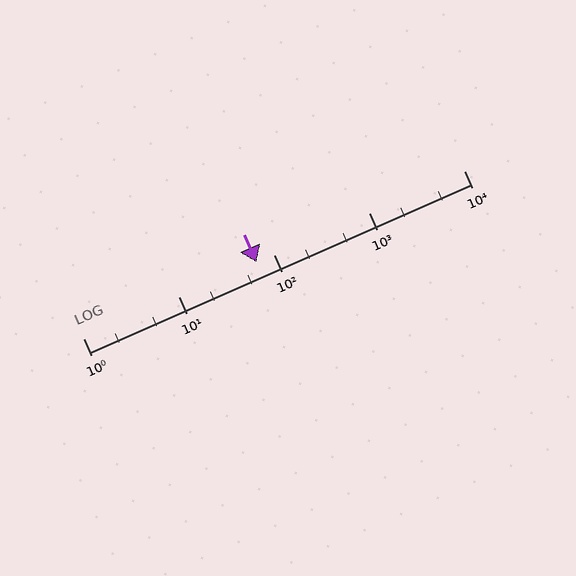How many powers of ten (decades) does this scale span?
The scale spans 4 decades, from 1 to 10000.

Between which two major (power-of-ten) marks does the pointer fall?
The pointer is between 10 and 100.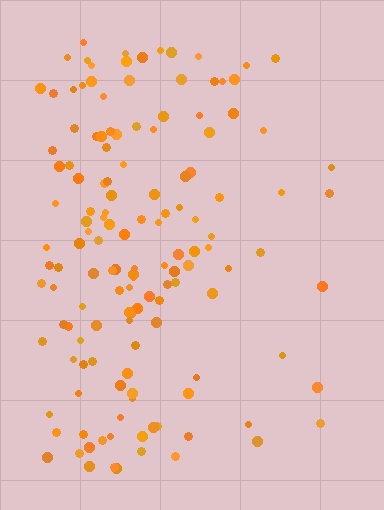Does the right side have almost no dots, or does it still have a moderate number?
Still a moderate number, just noticeably fewer than the left.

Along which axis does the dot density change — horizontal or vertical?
Horizontal.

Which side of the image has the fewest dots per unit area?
The right.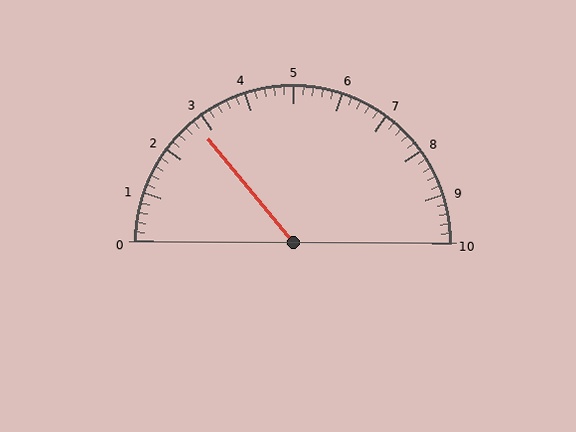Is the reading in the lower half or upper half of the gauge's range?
The reading is in the lower half of the range (0 to 10).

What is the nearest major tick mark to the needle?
The nearest major tick mark is 3.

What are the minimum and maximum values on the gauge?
The gauge ranges from 0 to 10.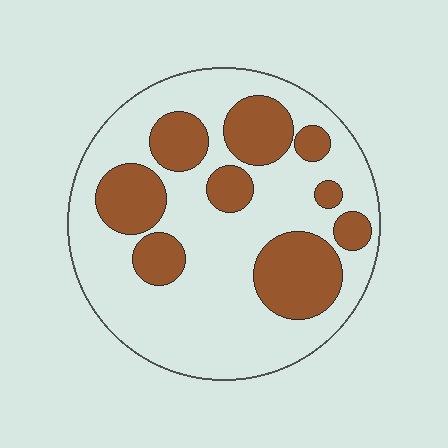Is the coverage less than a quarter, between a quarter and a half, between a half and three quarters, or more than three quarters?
Between a quarter and a half.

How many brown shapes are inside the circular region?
9.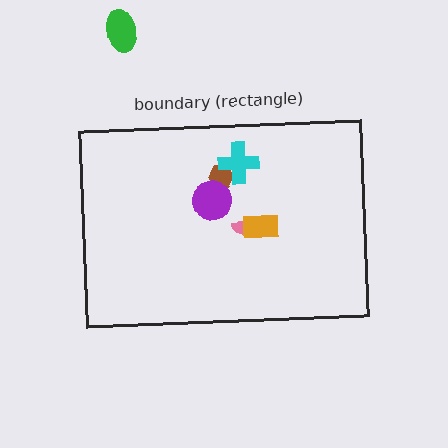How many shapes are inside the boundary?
5 inside, 1 outside.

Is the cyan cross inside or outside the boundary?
Inside.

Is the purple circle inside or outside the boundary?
Inside.